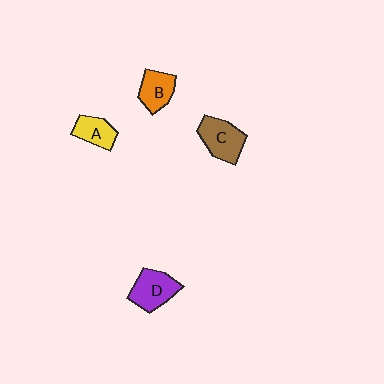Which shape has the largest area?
Shape C (brown).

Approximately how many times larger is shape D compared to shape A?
Approximately 1.4 times.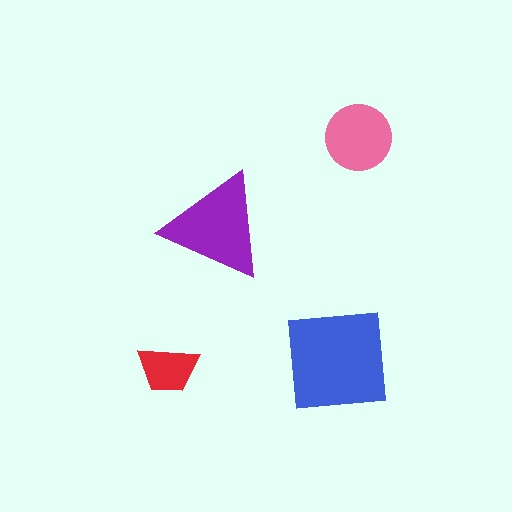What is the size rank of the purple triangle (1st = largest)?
2nd.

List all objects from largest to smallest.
The blue square, the purple triangle, the pink circle, the red trapezoid.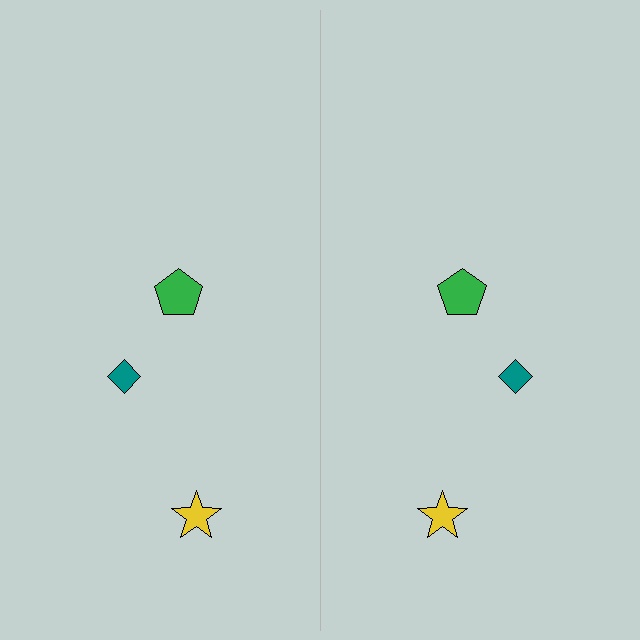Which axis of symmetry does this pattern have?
The pattern has a vertical axis of symmetry running through the center of the image.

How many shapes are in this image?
There are 6 shapes in this image.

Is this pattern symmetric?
Yes, this pattern has bilateral (reflection) symmetry.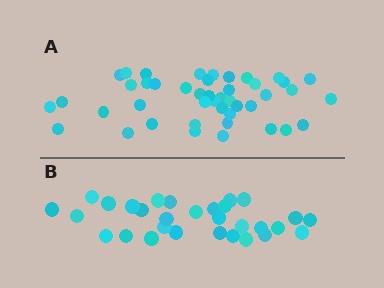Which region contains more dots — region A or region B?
Region A (the top region) has more dots.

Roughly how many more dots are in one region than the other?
Region A has approximately 15 more dots than region B.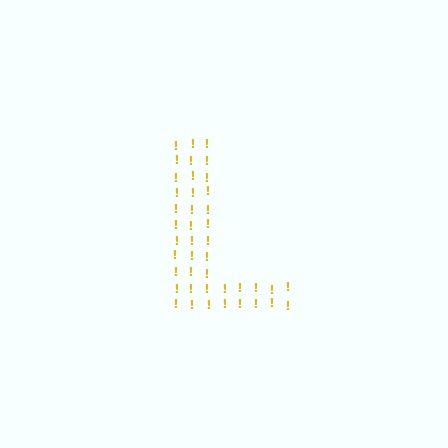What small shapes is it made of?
It is made of small exclamation marks.